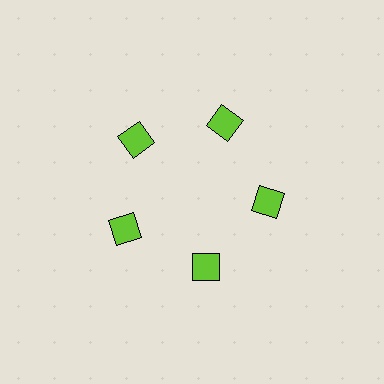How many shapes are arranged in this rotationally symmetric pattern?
There are 5 shapes, arranged in 5 groups of 1.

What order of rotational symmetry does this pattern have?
This pattern has 5-fold rotational symmetry.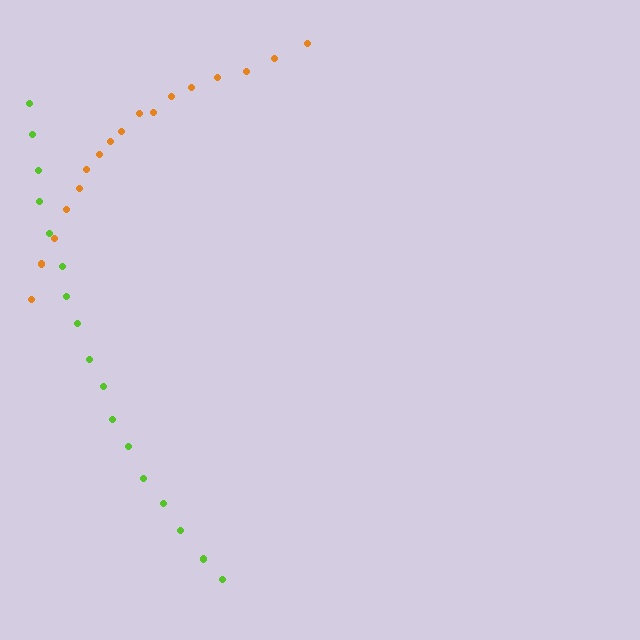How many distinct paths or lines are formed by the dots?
There are 2 distinct paths.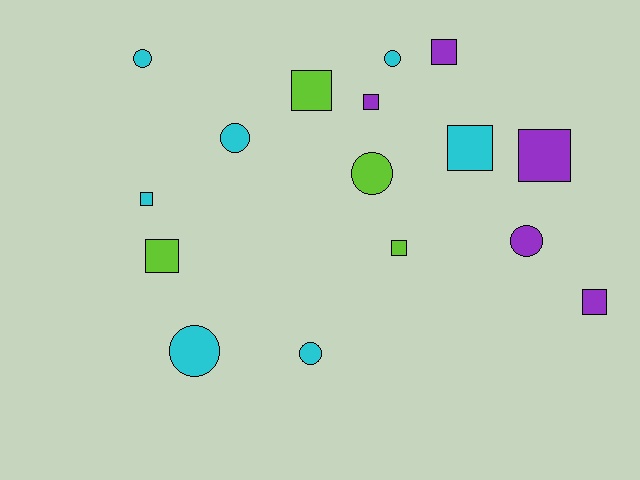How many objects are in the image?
There are 16 objects.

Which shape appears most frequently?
Square, with 9 objects.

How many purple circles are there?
There is 1 purple circle.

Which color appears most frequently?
Cyan, with 7 objects.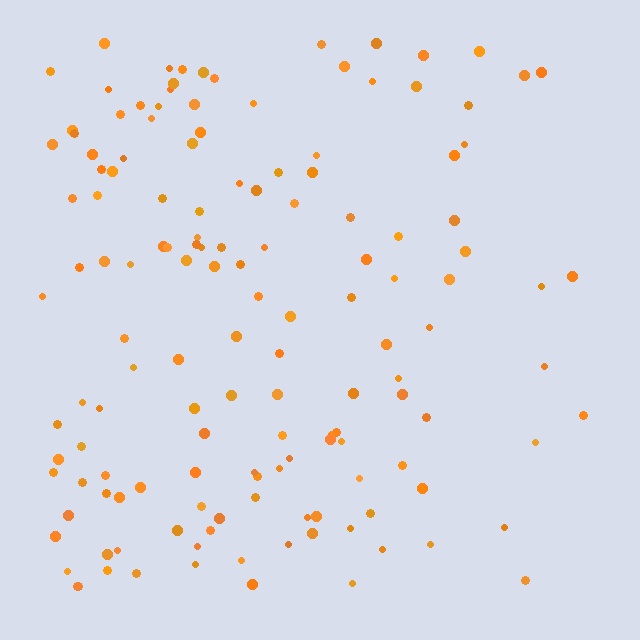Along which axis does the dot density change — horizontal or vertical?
Horizontal.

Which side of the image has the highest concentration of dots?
The left.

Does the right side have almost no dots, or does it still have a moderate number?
Still a moderate number, just noticeably fewer than the left.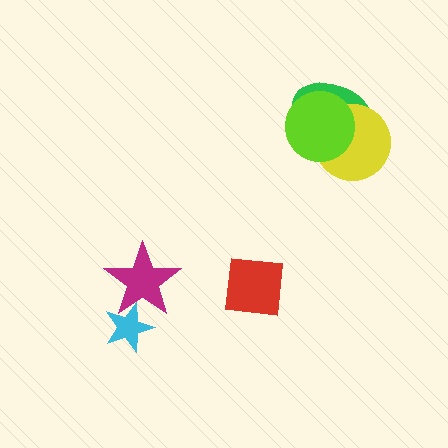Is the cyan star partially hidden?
Yes, it is partially covered by another shape.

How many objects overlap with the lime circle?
2 objects overlap with the lime circle.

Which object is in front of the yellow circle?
The lime circle is in front of the yellow circle.